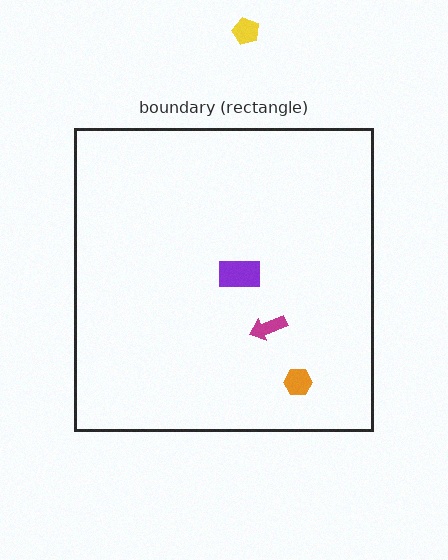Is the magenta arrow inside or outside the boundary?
Inside.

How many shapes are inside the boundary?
3 inside, 1 outside.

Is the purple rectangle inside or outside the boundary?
Inside.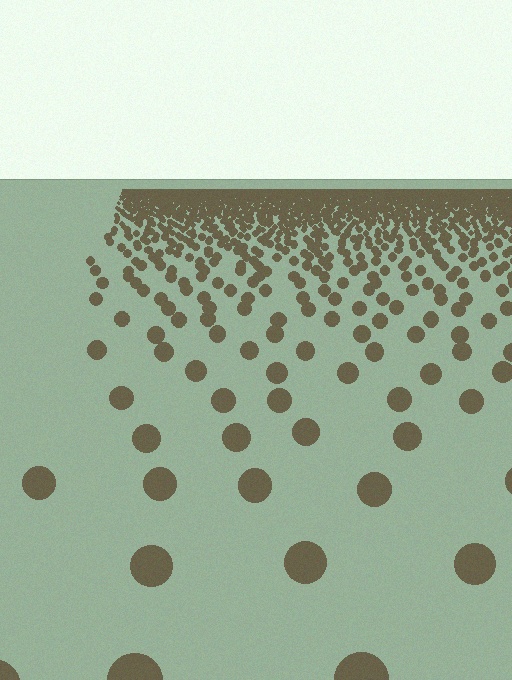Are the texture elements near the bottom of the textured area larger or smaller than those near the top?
Larger. Near the bottom, elements are closer to the viewer and appear at a bigger on-screen size.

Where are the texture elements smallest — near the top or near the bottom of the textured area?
Near the top.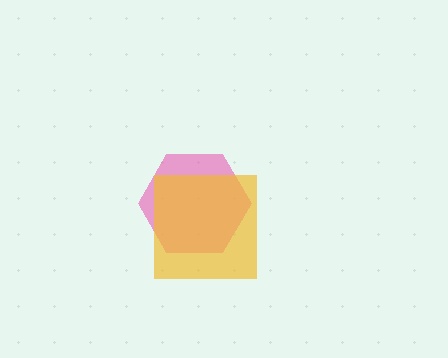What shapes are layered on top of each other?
The layered shapes are: a pink hexagon, a yellow square.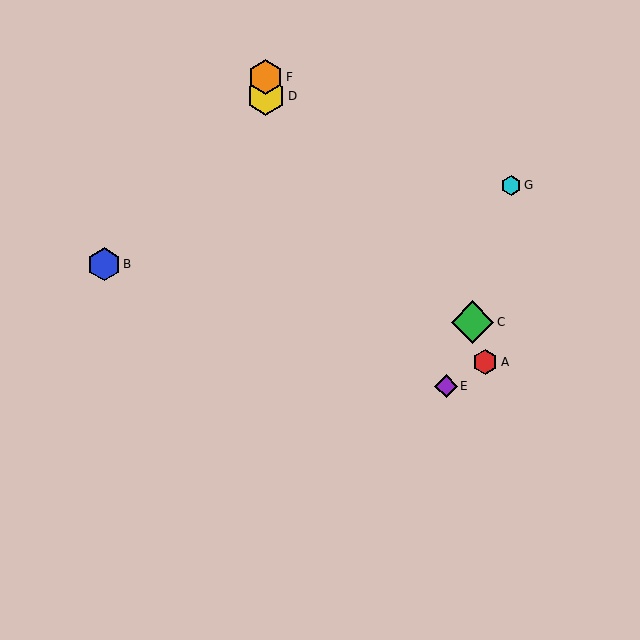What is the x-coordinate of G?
Object G is at x≈511.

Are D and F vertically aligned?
Yes, both are at x≈266.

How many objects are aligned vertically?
2 objects (D, F) are aligned vertically.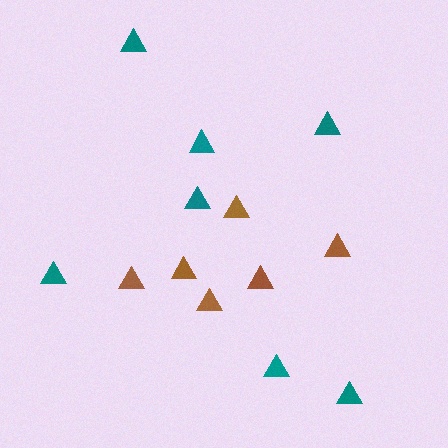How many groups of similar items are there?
There are 2 groups: one group of teal triangles (7) and one group of brown triangles (6).